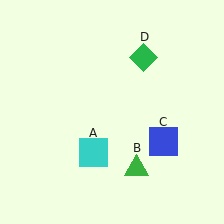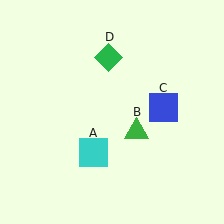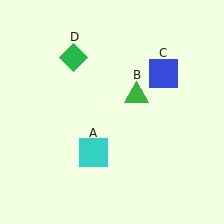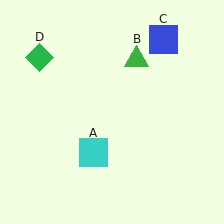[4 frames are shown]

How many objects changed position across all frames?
3 objects changed position: green triangle (object B), blue square (object C), green diamond (object D).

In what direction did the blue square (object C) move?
The blue square (object C) moved up.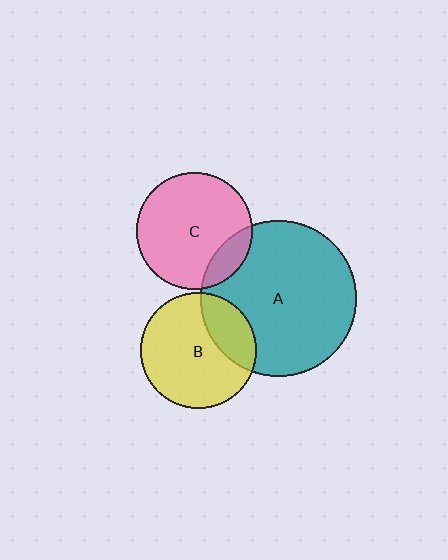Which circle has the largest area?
Circle A (teal).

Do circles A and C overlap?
Yes.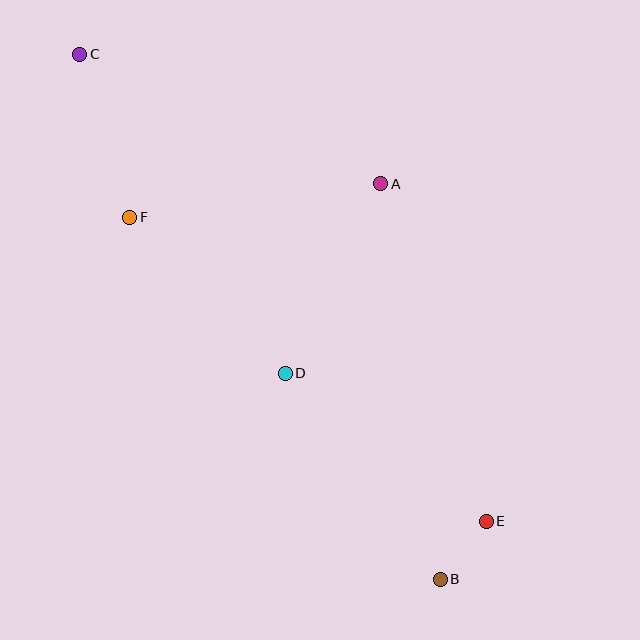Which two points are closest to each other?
Points B and E are closest to each other.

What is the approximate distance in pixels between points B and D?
The distance between B and D is approximately 258 pixels.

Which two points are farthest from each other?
Points B and C are farthest from each other.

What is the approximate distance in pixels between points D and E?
The distance between D and E is approximately 250 pixels.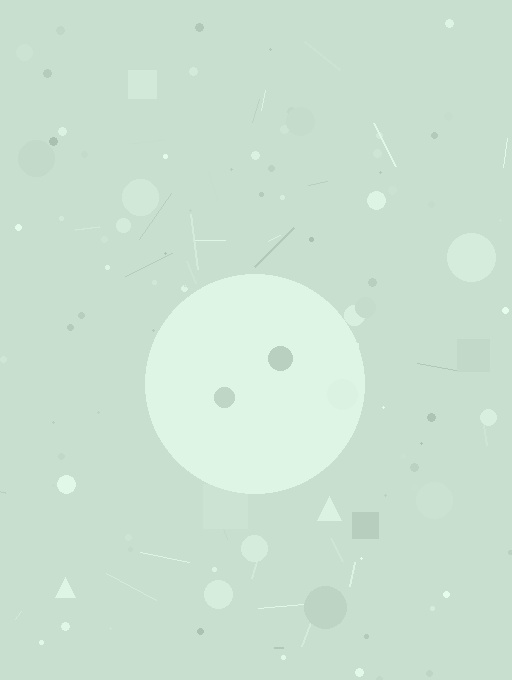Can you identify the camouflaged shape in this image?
The camouflaged shape is a circle.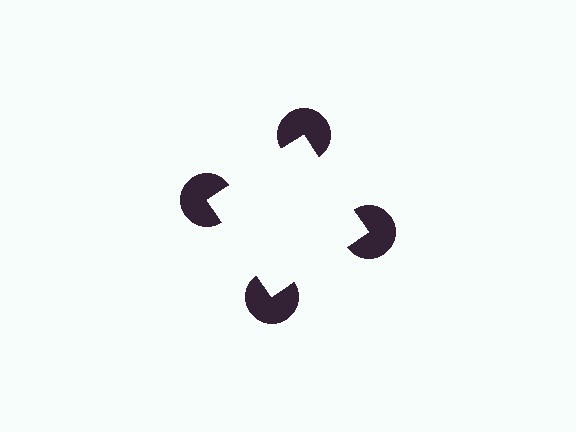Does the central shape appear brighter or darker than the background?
It typically appears slightly brighter than the background, even though no actual brightness change is drawn.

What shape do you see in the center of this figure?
An illusory square — its edges are inferred from the aligned wedge cuts in the pac-man discs, not physically drawn.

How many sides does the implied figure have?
4 sides.